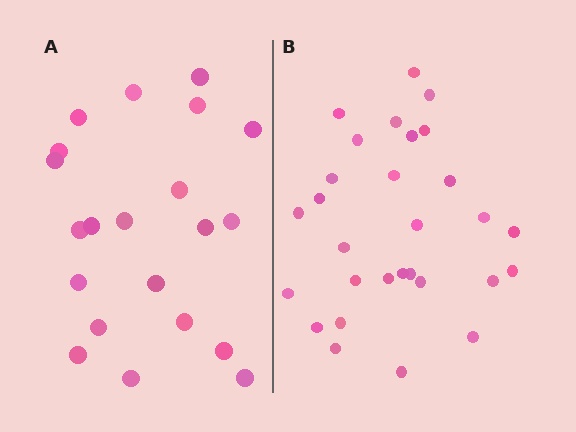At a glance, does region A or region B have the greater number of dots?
Region B (the right region) has more dots.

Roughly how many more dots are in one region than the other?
Region B has roughly 8 or so more dots than region A.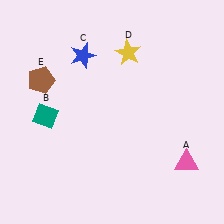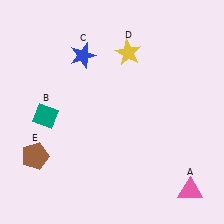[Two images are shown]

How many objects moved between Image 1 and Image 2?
2 objects moved between the two images.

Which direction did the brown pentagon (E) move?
The brown pentagon (E) moved down.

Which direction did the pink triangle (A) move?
The pink triangle (A) moved down.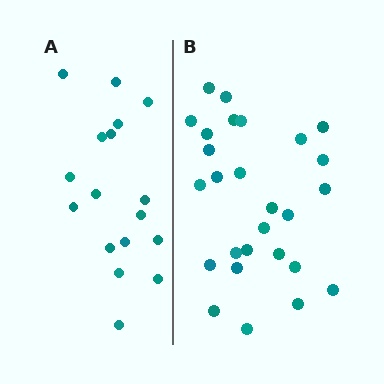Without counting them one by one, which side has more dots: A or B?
Region B (the right region) has more dots.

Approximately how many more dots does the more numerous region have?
Region B has roughly 10 or so more dots than region A.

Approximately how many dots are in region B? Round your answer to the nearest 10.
About 30 dots. (The exact count is 27, which rounds to 30.)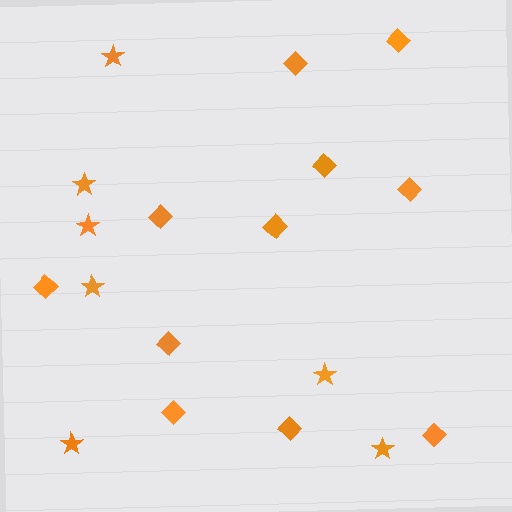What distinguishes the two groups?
There are 2 groups: one group of diamonds (11) and one group of stars (7).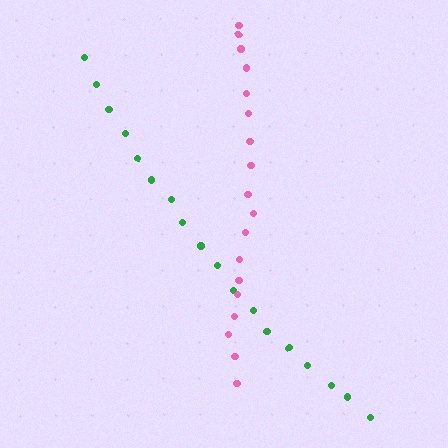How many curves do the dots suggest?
There are 2 distinct paths.